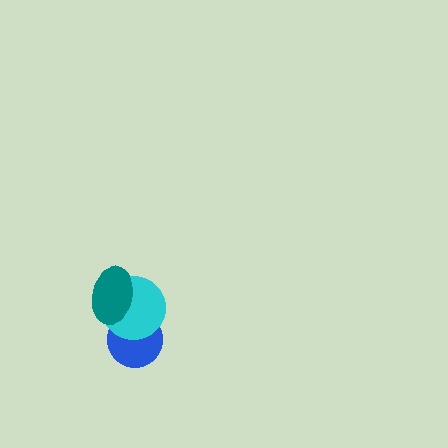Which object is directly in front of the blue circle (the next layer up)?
The cyan circle is directly in front of the blue circle.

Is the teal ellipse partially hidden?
No, no other shape covers it.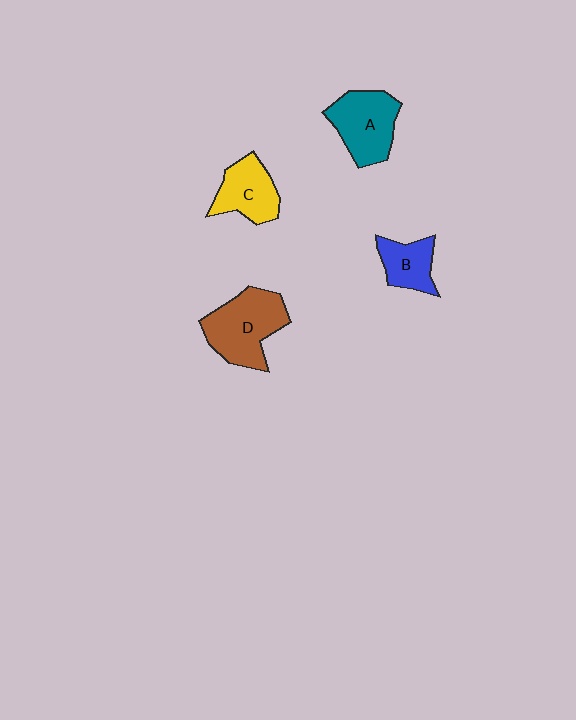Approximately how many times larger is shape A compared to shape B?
Approximately 1.6 times.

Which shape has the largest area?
Shape D (brown).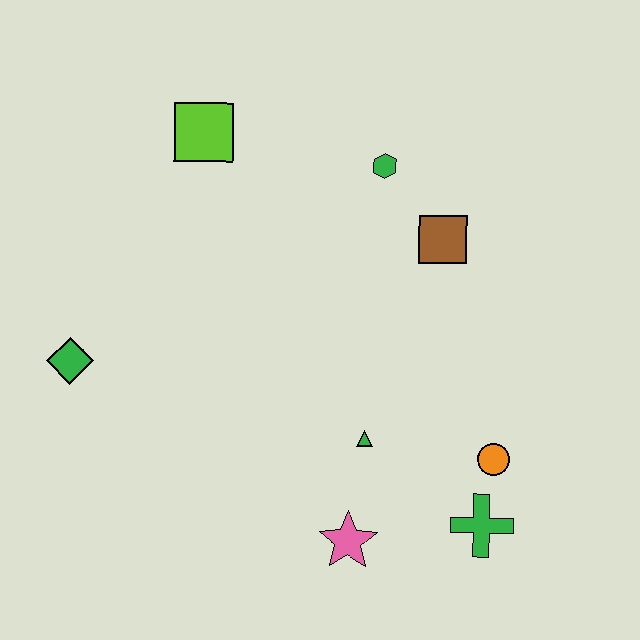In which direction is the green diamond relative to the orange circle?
The green diamond is to the left of the orange circle.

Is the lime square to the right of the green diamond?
Yes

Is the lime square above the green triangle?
Yes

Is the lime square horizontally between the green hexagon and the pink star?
No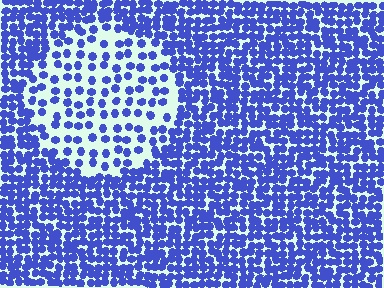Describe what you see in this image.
The image contains small blue elements arranged at two different densities. A circle-shaped region is visible where the elements are less densely packed than the surrounding area.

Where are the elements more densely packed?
The elements are more densely packed outside the circle boundary.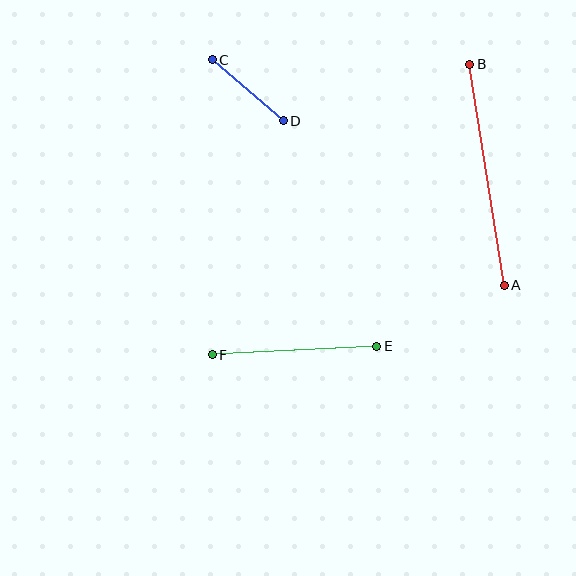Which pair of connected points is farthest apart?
Points A and B are farthest apart.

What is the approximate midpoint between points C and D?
The midpoint is at approximately (248, 90) pixels.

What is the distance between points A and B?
The distance is approximately 224 pixels.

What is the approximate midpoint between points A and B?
The midpoint is at approximately (487, 175) pixels.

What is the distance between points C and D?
The distance is approximately 94 pixels.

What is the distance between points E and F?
The distance is approximately 165 pixels.